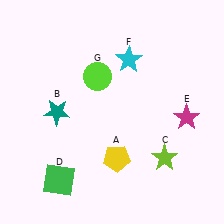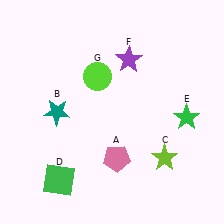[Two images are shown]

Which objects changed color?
A changed from yellow to pink. E changed from magenta to green. F changed from cyan to purple.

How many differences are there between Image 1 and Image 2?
There are 3 differences between the two images.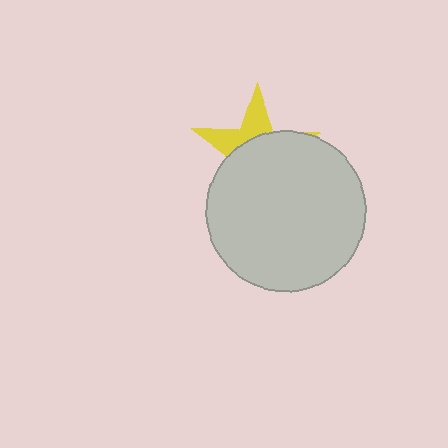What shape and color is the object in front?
The object in front is a light gray circle.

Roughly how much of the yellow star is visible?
A small part of it is visible (roughly 33%).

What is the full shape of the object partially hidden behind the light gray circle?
The partially hidden object is a yellow star.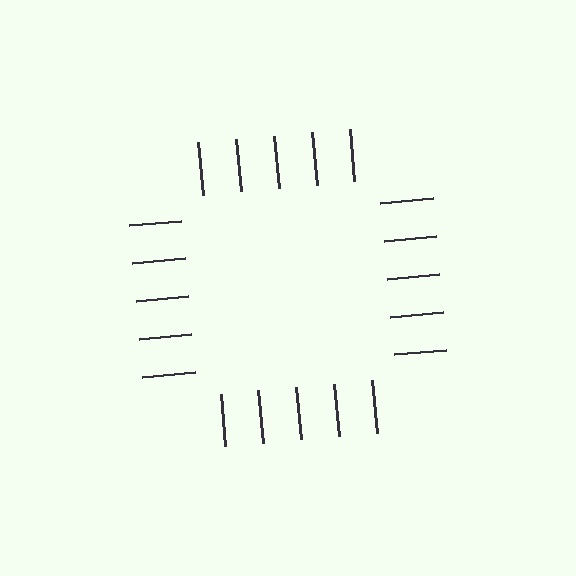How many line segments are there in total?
20 — 5 along each of the 4 edges.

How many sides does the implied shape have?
4 sides — the line-ends trace a square.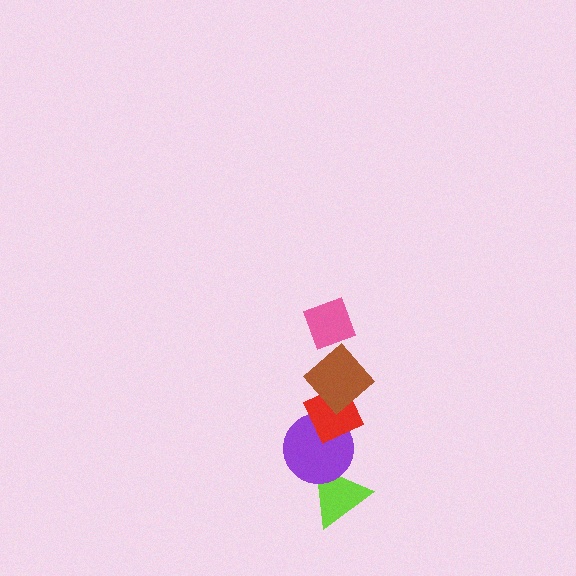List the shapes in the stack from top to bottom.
From top to bottom: the pink diamond, the brown diamond, the red diamond, the purple circle, the lime triangle.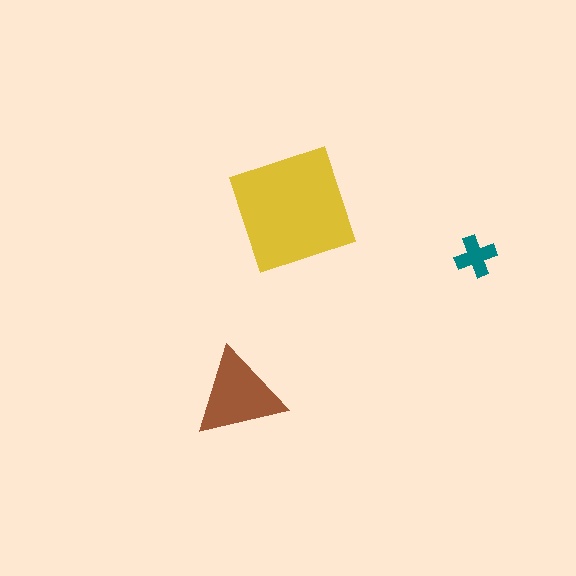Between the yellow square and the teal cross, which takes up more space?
The yellow square.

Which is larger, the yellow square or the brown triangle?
The yellow square.